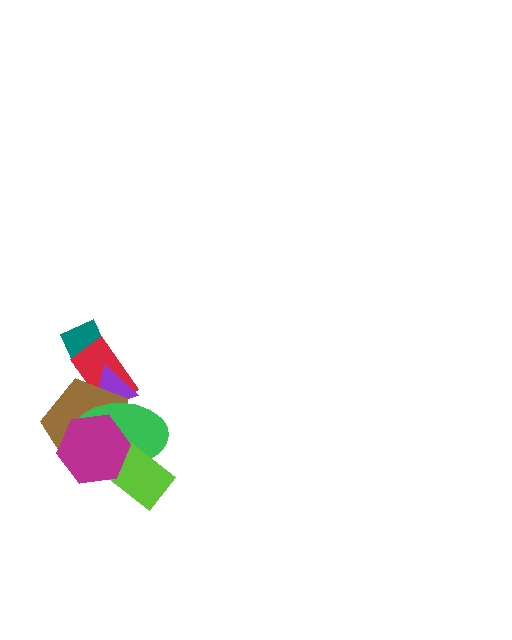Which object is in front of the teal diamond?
The red rectangle is in front of the teal diamond.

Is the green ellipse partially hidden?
Yes, it is partially covered by another shape.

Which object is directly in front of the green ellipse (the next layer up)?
The lime rectangle is directly in front of the green ellipse.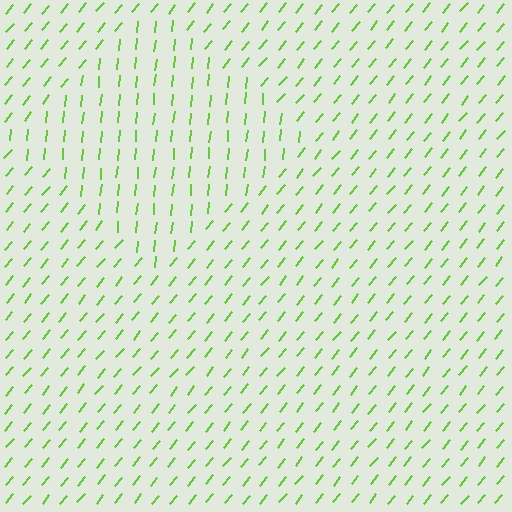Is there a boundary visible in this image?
Yes, there is a texture boundary formed by a change in line orientation.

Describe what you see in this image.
The image is filled with small lime line segments. A diamond region in the image has lines oriented differently from the surrounding lines, creating a visible texture boundary.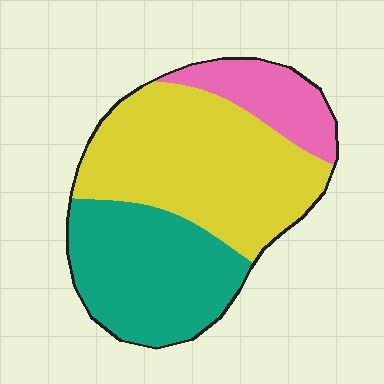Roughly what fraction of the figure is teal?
Teal takes up between a third and a half of the figure.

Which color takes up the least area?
Pink, at roughly 15%.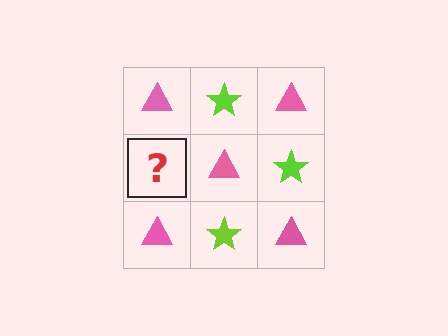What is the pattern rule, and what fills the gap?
The rule is that it alternates pink triangle and lime star in a checkerboard pattern. The gap should be filled with a lime star.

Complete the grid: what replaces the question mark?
The question mark should be replaced with a lime star.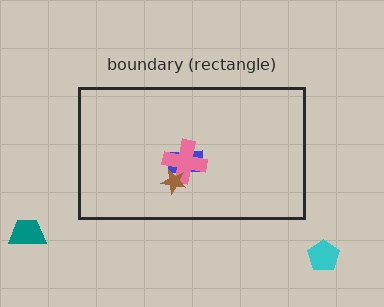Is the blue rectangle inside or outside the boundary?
Inside.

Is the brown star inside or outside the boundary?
Inside.